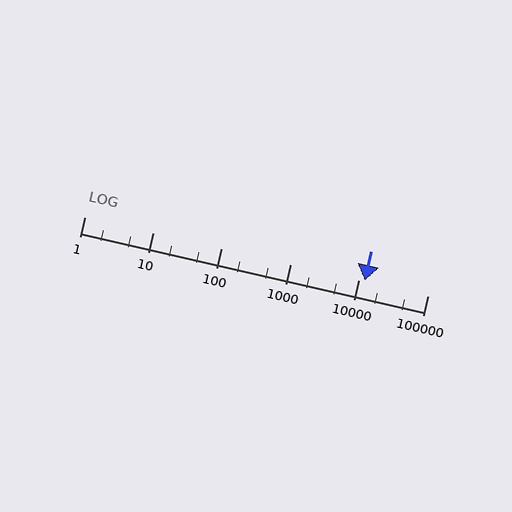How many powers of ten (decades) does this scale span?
The scale spans 5 decades, from 1 to 100000.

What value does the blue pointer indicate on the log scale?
The pointer indicates approximately 12000.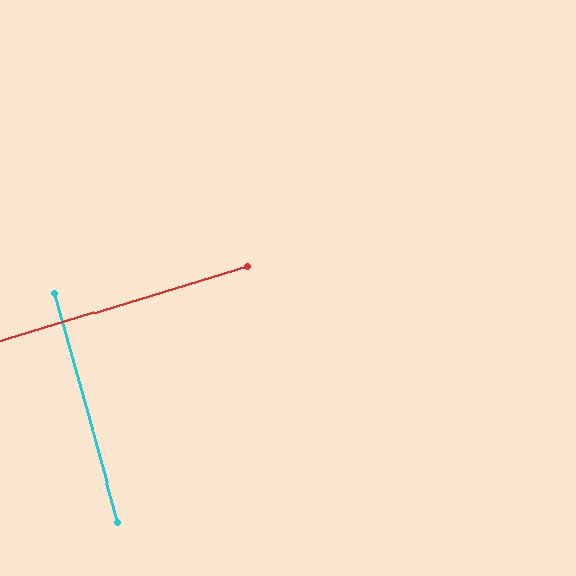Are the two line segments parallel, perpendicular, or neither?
Perpendicular — they meet at approximately 89°.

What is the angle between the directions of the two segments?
Approximately 89 degrees.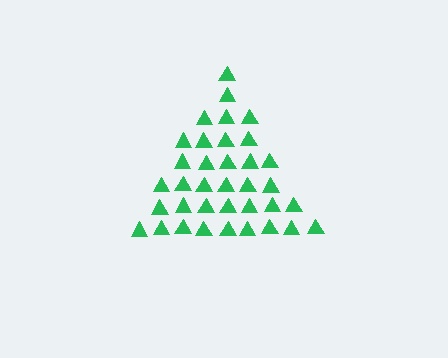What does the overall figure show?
The overall figure shows a triangle.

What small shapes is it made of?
It is made of small triangles.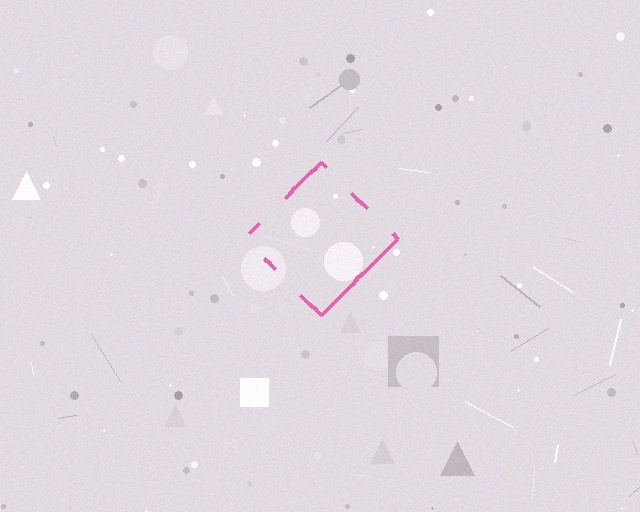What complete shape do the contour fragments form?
The contour fragments form a diamond.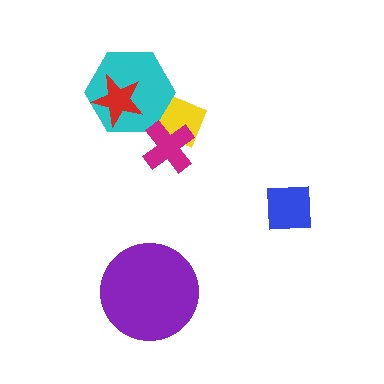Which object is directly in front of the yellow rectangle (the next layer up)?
The cyan hexagon is directly in front of the yellow rectangle.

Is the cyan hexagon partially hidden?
Yes, it is partially covered by another shape.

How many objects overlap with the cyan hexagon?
2 objects overlap with the cyan hexagon.